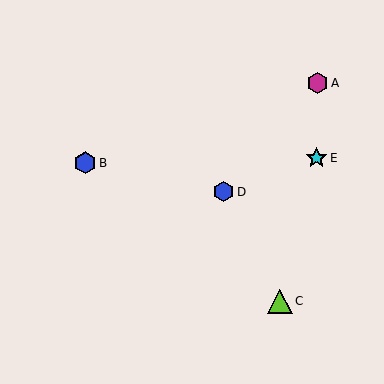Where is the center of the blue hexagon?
The center of the blue hexagon is at (85, 163).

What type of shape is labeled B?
Shape B is a blue hexagon.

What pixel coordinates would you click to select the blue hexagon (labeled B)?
Click at (85, 163) to select the blue hexagon B.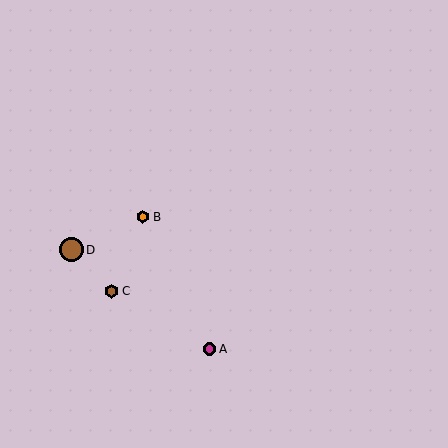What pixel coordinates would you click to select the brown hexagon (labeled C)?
Click at (112, 291) to select the brown hexagon C.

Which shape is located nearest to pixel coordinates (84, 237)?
The brown circle (labeled D) at (71, 250) is nearest to that location.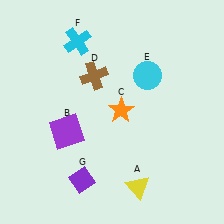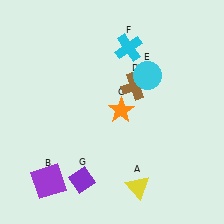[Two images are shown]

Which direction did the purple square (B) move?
The purple square (B) moved down.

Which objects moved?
The objects that moved are: the purple square (B), the brown cross (D), the cyan cross (F).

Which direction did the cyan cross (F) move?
The cyan cross (F) moved right.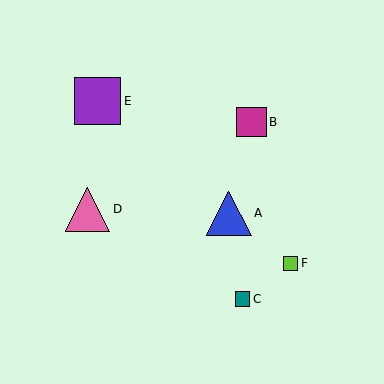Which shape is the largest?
The purple square (labeled E) is the largest.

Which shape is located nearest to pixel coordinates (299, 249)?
The lime square (labeled F) at (291, 263) is nearest to that location.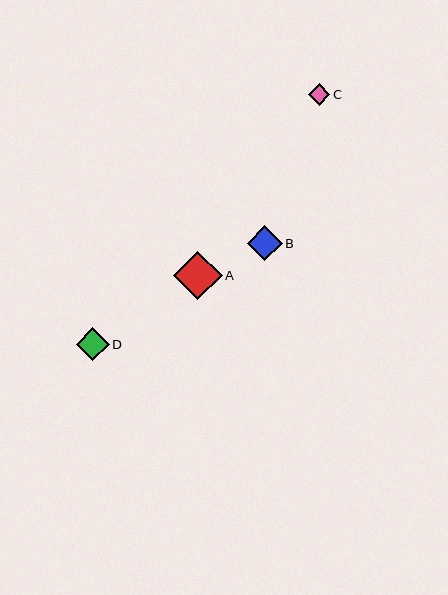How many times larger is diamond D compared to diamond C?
Diamond D is approximately 1.5 times the size of diamond C.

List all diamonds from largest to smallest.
From largest to smallest: A, B, D, C.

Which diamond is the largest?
Diamond A is the largest with a size of approximately 49 pixels.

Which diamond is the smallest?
Diamond C is the smallest with a size of approximately 21 pixels.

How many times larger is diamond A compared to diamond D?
Diamond A is approximately 1.5 times the size of diamond D.